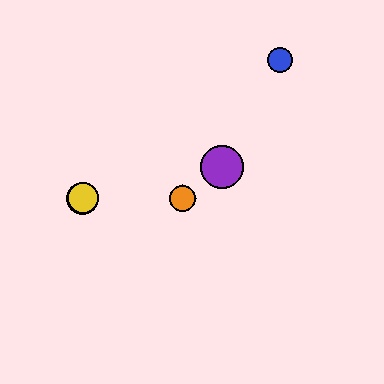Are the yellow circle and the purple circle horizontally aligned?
No, the yellow circle is at y≈198 and the purple circle is at y≈167.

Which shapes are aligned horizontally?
The red circle, the green diamond, the yellow circle, the orange circle are aligned horizontally.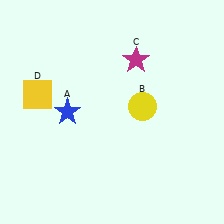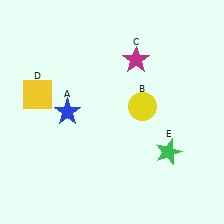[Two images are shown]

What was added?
A green star (E) was added in Image 2.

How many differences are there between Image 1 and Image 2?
There is 1 difference between the two images.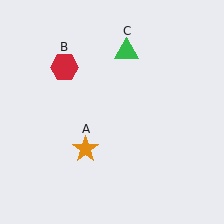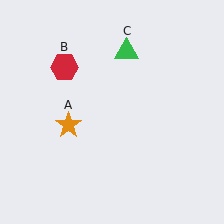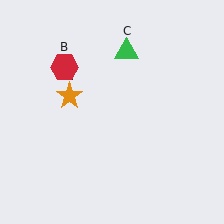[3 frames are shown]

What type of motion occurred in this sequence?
The orange star (object A) rotated clockwise around the center of the scene.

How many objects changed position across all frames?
1 object changed position: orange star (object A).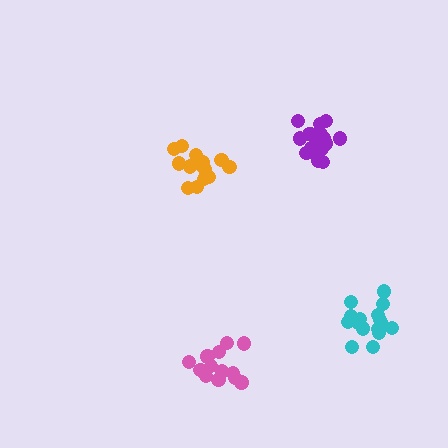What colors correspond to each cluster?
The clusters are colored: pink, purple, orange, cyan.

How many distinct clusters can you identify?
There are 4 distinct clusters.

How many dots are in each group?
Group 1: 13 dots, Group 2: 18 dots, Group 3: 14 dots, Group 4: 16 dots (61 total).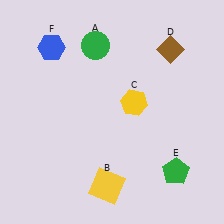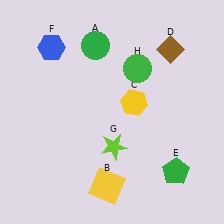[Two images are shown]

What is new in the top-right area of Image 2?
A green circle (H) was added in the top-right area of Image 2.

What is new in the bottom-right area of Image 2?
A lime star (G) was added in the bottom-right area of Image 2.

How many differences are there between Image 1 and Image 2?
There are 2 differences between the two images.